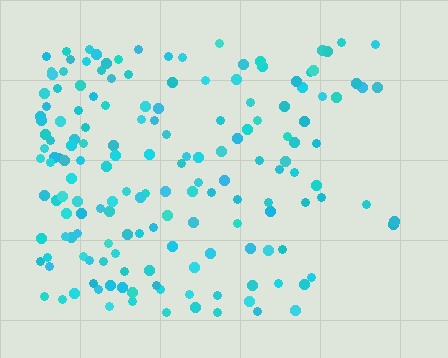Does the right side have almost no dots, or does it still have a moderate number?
Still a moderate number, just noticeably fewer than the left.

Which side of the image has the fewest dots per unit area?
The right.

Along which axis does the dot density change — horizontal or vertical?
Horizontal.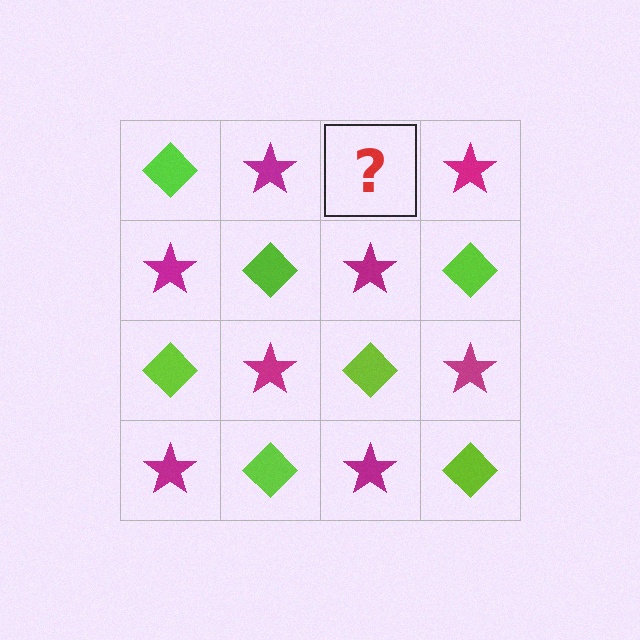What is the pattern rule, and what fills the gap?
The rule is that it alternates lime diamond and magenta star in a checkerboard pattern. The gap should be filled with a lime diamond.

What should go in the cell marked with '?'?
The missing cell should contain a lime diamond.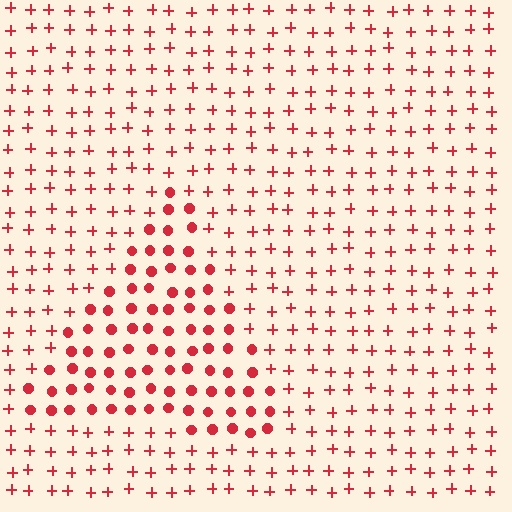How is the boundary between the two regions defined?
The boundary is defined by a change in element shape: circles inside vs. plus signs outside. All elements share the same color and spacing.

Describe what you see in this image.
The image is filled with small red elements arranged in a uniform grid. A triangle-shaped region contains circles, while the surrounding area contains plus signs. The boundary is defined purely by the change in element shape.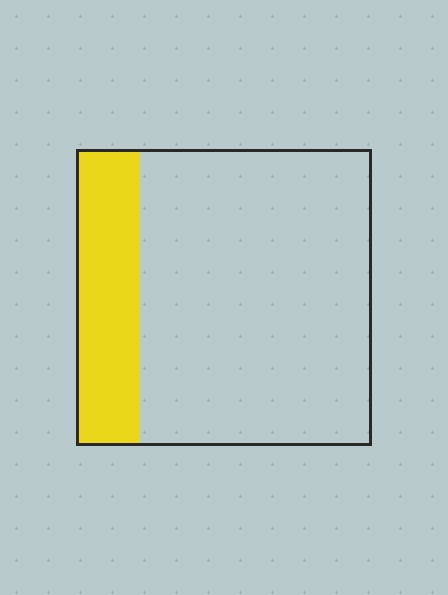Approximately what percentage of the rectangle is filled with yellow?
Approximately 20%.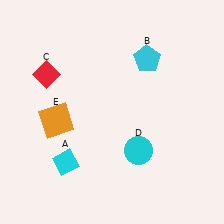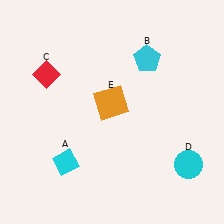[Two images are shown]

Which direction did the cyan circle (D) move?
The cyan circle (D) moved right.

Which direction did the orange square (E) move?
The orange square (E) moved right.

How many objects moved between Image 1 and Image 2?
2 objects moved between the two images.